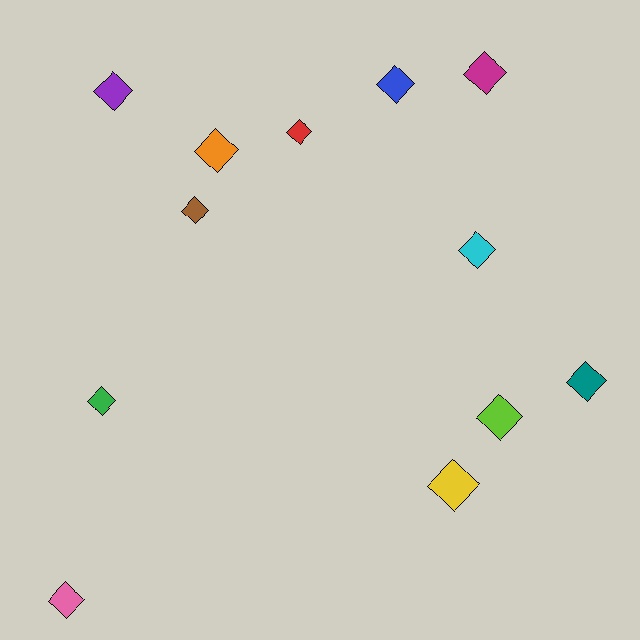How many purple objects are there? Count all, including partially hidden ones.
There is 1 purple object.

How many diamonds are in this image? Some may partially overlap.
There are 12 diamonds.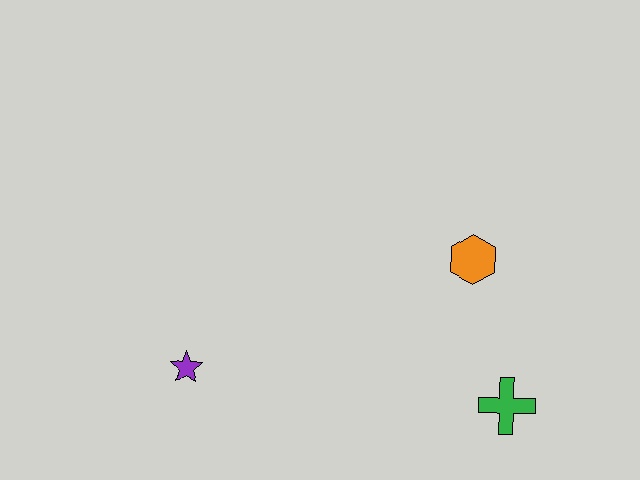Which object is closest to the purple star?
The orange hexagon is closest to the purple star.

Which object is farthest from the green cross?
The purple star is farthest from the green cross.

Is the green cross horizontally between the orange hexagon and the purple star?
No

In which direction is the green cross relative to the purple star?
The green cross is to the right of the purple star.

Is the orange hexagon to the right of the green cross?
No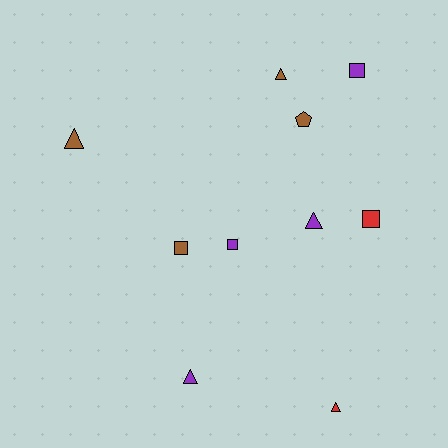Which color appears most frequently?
Brown, with 4 objects.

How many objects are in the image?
There are 10 objects.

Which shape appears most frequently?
Triangle, with 5 objects.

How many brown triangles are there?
There are 2 brown triangles.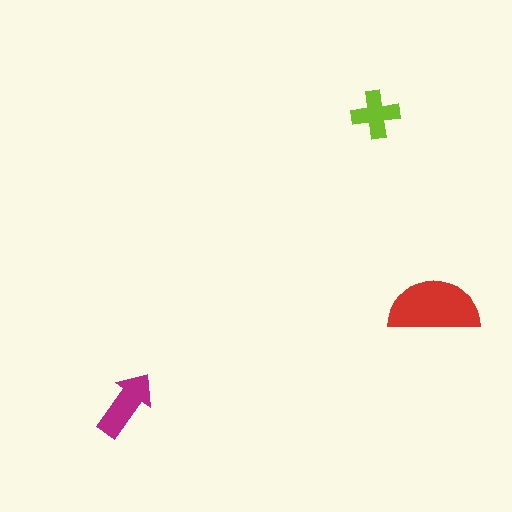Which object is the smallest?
The lime cross.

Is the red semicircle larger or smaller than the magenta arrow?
Larger.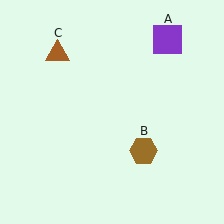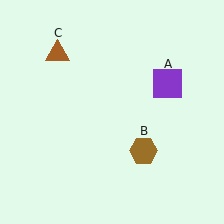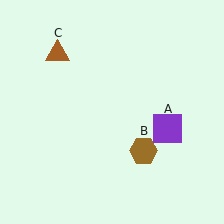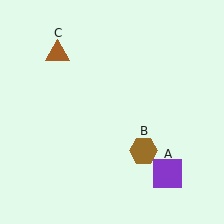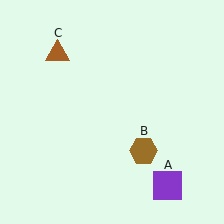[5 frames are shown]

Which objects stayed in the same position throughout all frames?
Brown hexagon (object B) and brown triangle (object C) remained stationary.